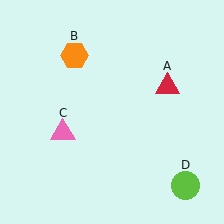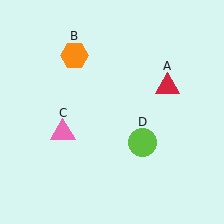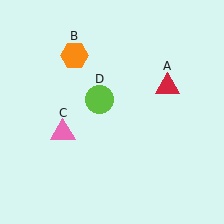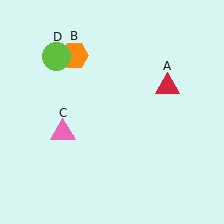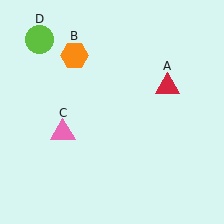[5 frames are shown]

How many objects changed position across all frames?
1 object changed position: lime circle (object D).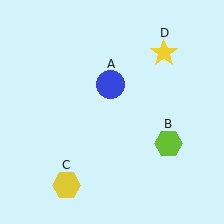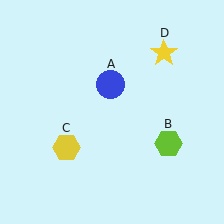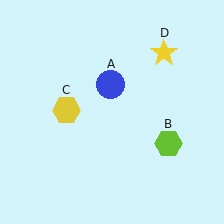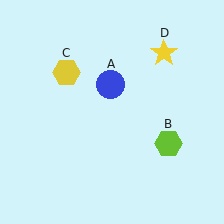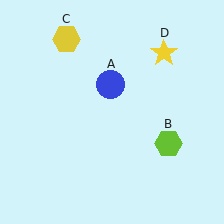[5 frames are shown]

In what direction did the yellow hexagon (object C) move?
The yellow hexagon (object C) moved up.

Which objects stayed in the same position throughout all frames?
Blue circle (object A) and lime hexagon (object B) and yellow star (object D) remained stationary.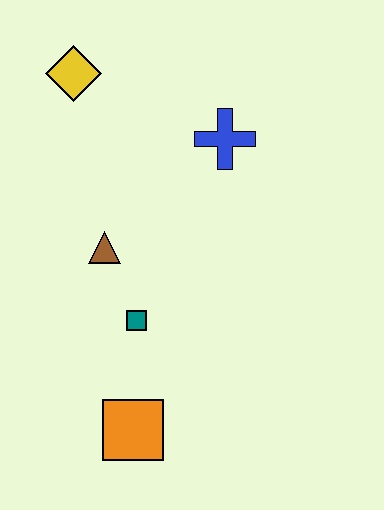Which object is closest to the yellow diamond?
The blue cross is closest to the yellow diamond.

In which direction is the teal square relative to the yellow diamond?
The teal square is below the yellow diamond.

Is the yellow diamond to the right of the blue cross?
No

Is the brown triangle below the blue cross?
Yes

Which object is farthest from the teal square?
The yellow diamond is farthest from the teal square.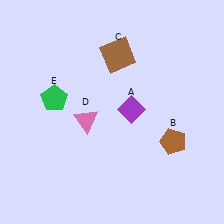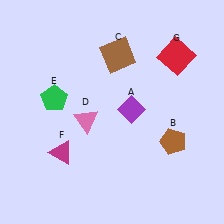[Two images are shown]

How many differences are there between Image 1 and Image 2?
There are 2 differences between the two images.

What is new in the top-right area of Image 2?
A red square (G) was added in the top-right area of Image 2.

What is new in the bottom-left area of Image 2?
A magenta triangle (F) was added in the bottom-left area of Image 2.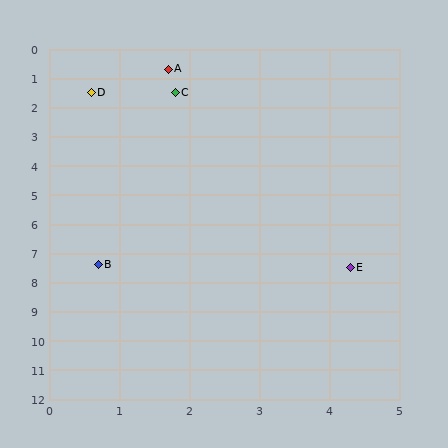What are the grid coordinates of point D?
Point D is at approximately (0.6, 1.5).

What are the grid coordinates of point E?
Point E is at approximately (4.3, 7.5).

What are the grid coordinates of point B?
Point B is at approximately (0.7, 7.4).